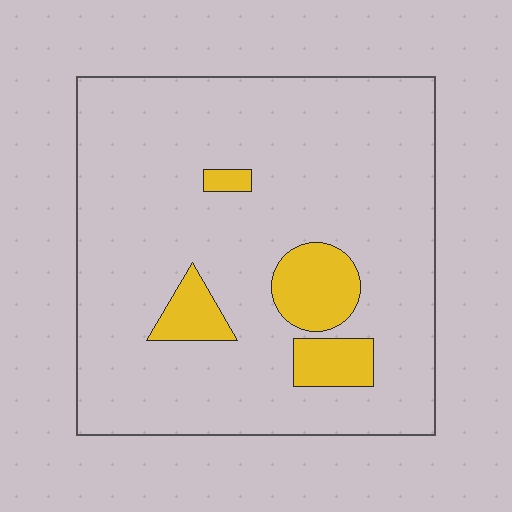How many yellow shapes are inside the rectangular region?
4.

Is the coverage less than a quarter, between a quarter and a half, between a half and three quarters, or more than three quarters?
Less than a quarter.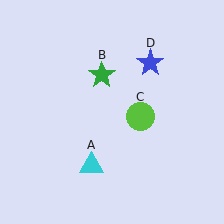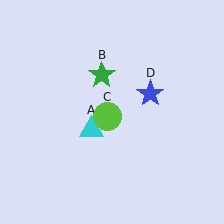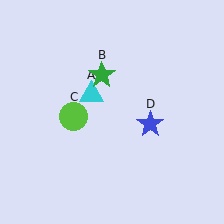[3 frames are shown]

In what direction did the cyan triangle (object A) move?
The cyan triangle (object A) moved up.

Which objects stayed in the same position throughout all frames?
Green star (object B) remained stationary.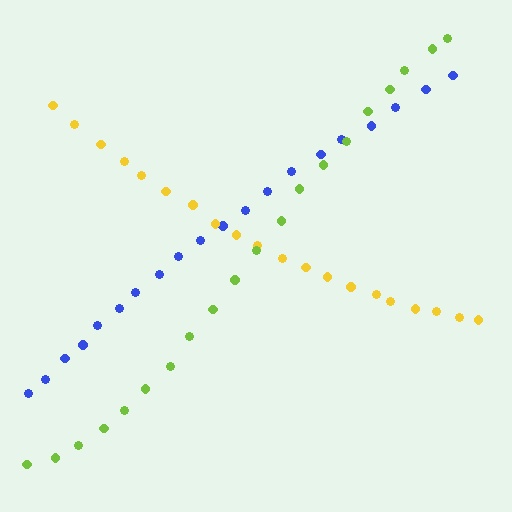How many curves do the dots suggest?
There are 3 distinct paths.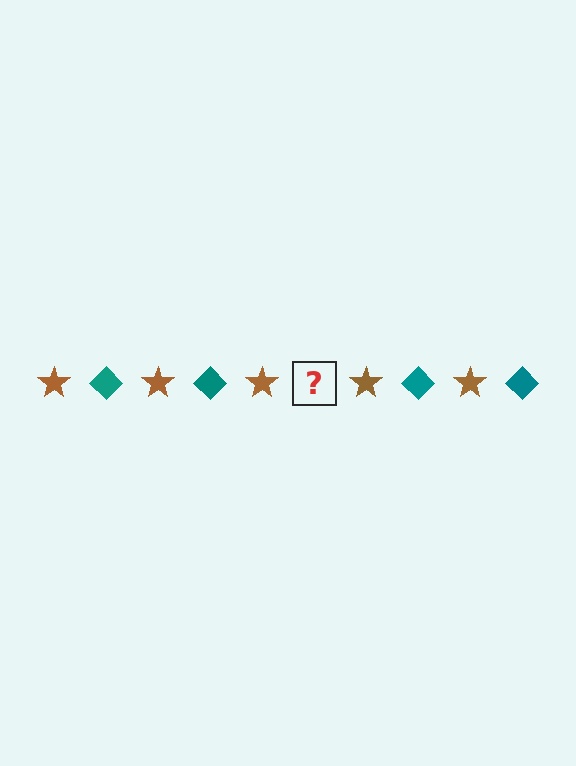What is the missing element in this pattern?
The missing element is a teal diamond.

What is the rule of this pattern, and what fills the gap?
The rule is that the pattern alternates between brown star and teal diamond. The gap should be filled with a teal diamond.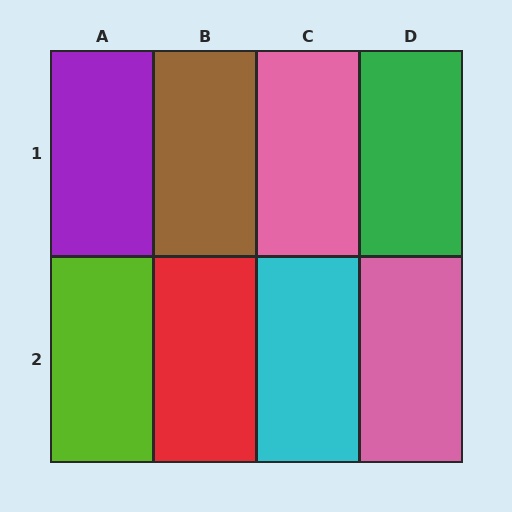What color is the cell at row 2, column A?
Lime.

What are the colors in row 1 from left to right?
Purple, brown, pink, green.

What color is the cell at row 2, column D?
Pink.